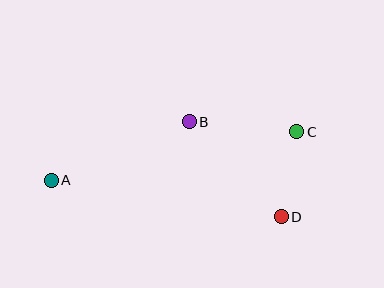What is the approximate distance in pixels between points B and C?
The distance between B and C is approximately 108 pixels.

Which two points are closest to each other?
Points C and D are closest to each other.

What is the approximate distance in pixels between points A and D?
The distance between A and D is approximately 233 pixels.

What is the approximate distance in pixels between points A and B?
The distance between A and B is approximately 150 pixels.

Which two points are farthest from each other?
Points A and C are farthest from each other.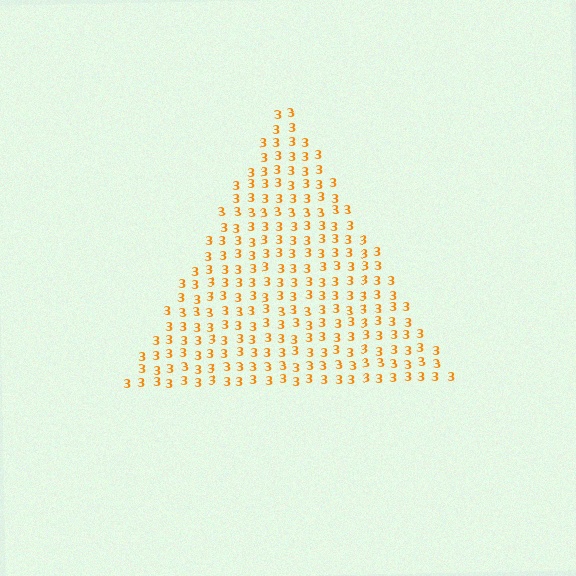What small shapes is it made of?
It is made of small digit 3's.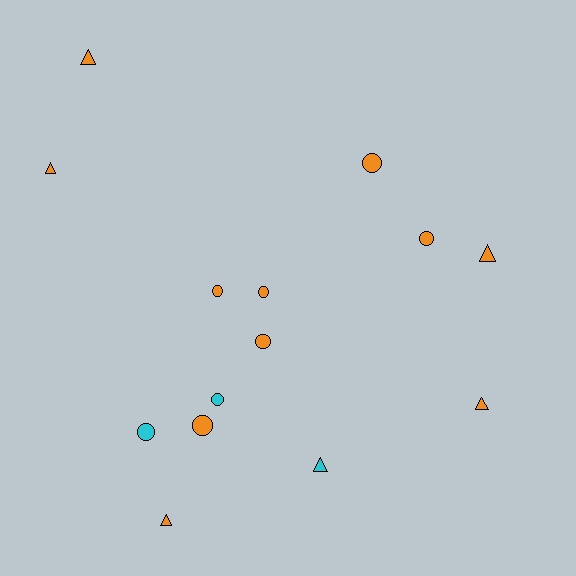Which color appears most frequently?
Orange, with 11 objects.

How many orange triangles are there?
There are 5 orange triangles.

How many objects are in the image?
There are 14 objects.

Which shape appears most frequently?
Circle, with 8 objects.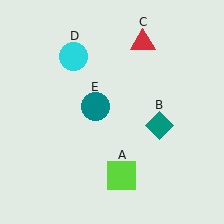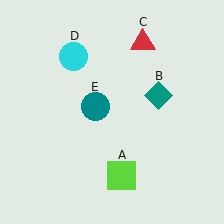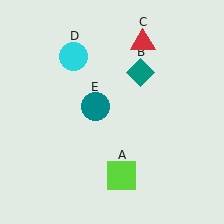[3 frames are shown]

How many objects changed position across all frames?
1 object changed position: teal diamond (object B).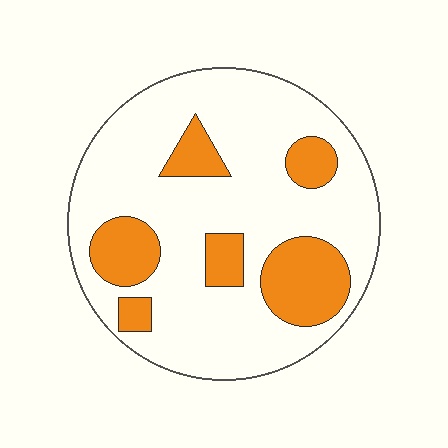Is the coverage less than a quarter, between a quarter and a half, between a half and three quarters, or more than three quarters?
Less than a quarter.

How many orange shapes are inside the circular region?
6.